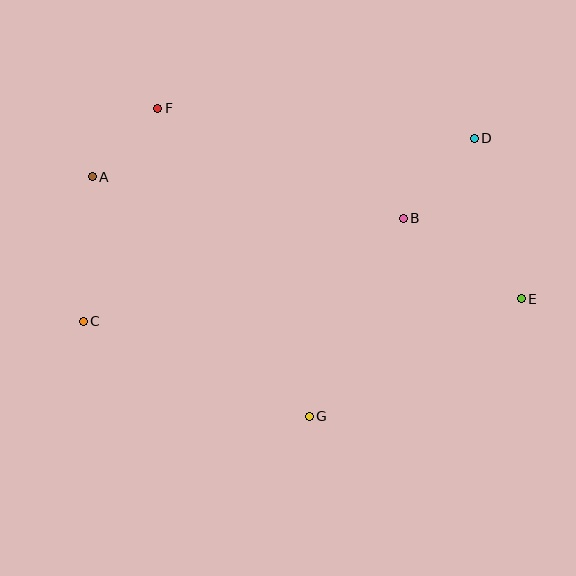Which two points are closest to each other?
Points A and F are closest to each other.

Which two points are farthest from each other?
Points A and E are farthest from each other.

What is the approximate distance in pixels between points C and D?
The distance between C and D is approximately 432 pixels.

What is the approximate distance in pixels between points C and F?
The distance between C and F is approximately 225 pixels.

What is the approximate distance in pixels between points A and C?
The distance between A and C is approximately 145 pixels.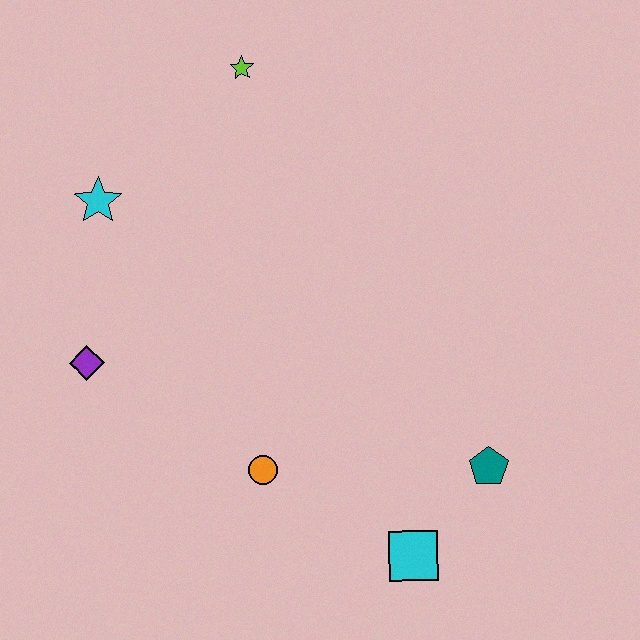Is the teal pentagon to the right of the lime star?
Yes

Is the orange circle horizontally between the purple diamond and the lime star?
No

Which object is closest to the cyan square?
The teal pentagon is closest to the cyan square.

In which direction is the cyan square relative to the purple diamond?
The cyan square is to the right of the purple diamond.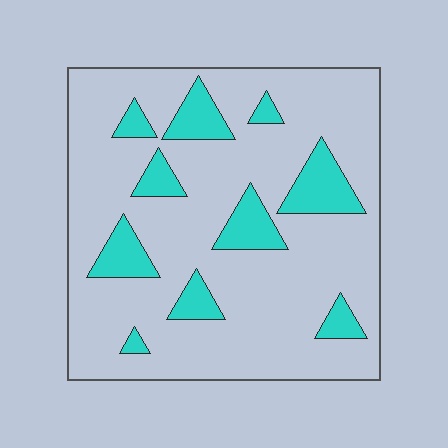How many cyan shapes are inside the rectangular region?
10.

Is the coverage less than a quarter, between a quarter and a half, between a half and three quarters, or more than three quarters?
Less than a quarter.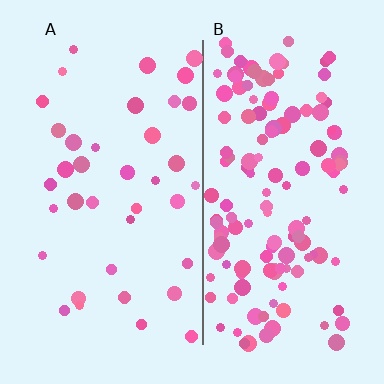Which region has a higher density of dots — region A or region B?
B (the right).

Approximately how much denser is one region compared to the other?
Approximately 3.5× — region B over region A.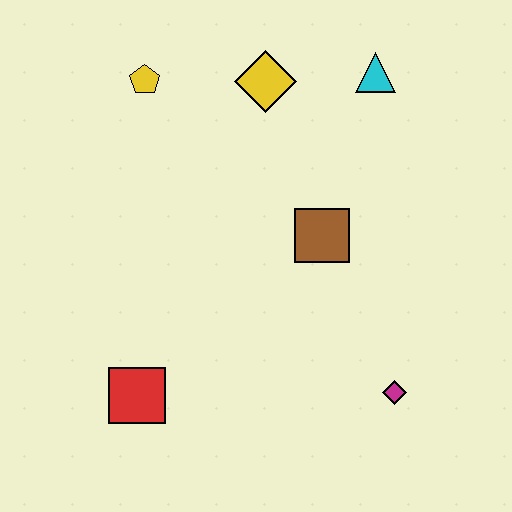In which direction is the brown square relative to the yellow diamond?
The brown square is below the yellow diamond.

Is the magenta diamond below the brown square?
Yes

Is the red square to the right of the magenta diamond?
No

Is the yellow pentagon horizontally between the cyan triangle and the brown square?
No